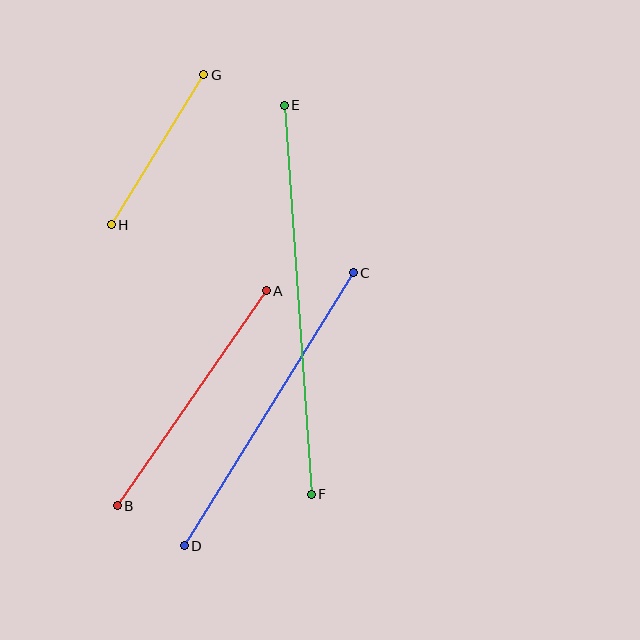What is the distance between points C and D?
The distance is approximately 321 pixels.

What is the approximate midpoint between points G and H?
The midpoint is at approximately (157, 150) pixels.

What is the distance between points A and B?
The distance is approximately 261 pixels.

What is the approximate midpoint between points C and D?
The midpoint is at approximately (269, 409) pixels.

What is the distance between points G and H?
The distance is approximately 176 pixels.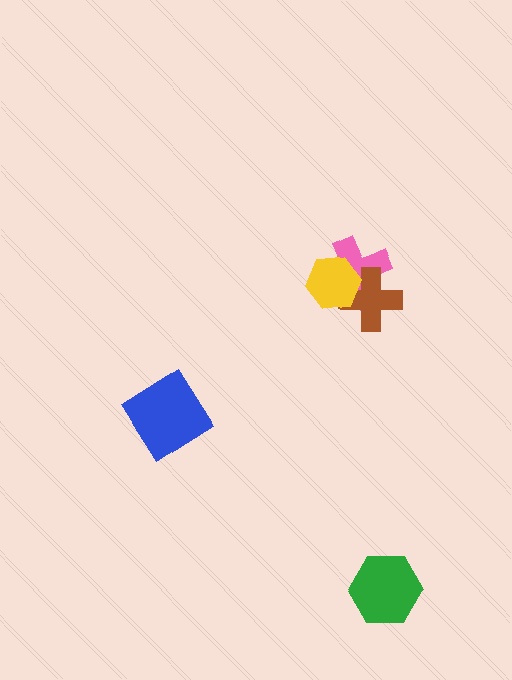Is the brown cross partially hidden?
Yes, it is partially covered by another shape.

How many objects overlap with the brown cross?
2 objects overlap with the brown cross.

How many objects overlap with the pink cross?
2 objects overlap with the pink cross.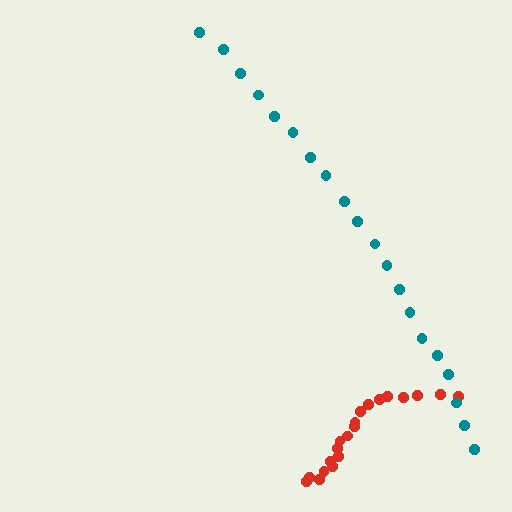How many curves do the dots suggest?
There are 2 distinct paths.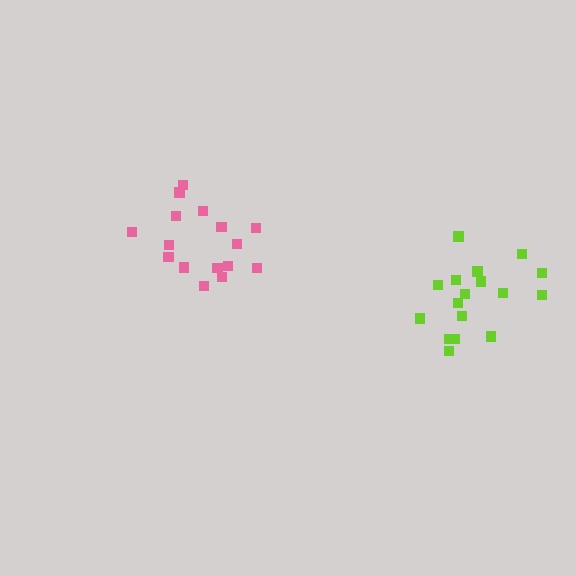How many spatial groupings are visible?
There are 2 spatial groupings.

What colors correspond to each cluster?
The clusters are colored: lime, pink.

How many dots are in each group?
Group 1: 17 dots, Group 2: 16 dots (33 total).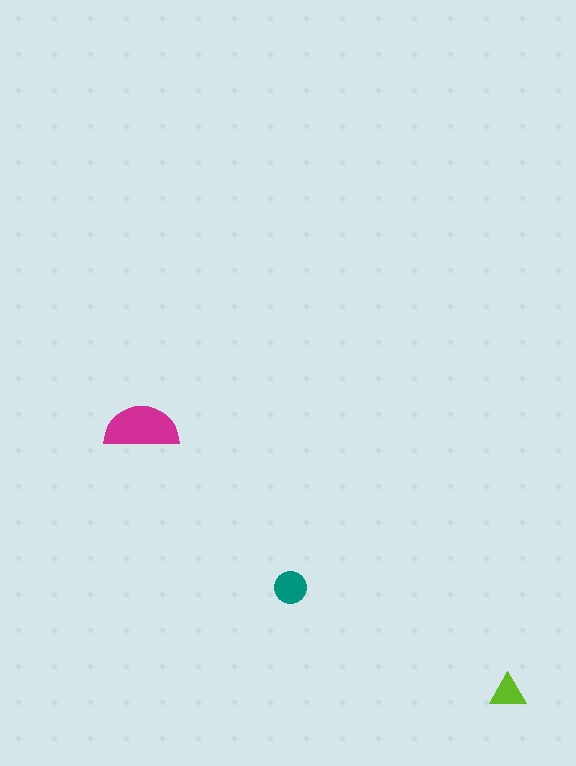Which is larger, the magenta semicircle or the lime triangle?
The magenta semicircle.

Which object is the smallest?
The lime triangle.